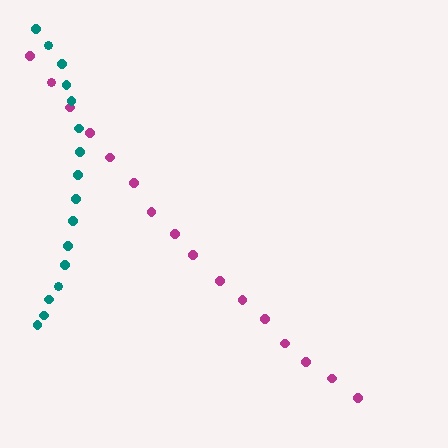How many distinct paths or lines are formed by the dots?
There are 2 distinct paths.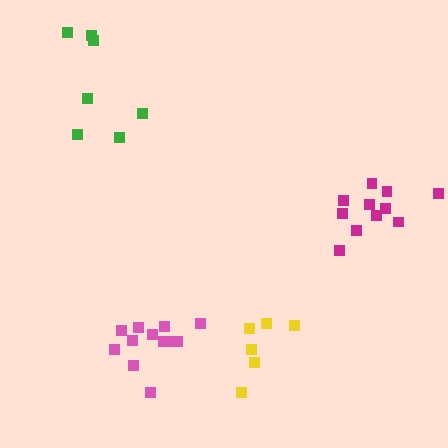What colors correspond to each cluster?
The clusters are colored: yellow, magenta, pink, green.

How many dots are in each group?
Group 1: 6 dots, Group 2: 11 dots, Group 3: 12 dots, Group 4: 7 dots (36 total).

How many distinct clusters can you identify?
There are 4 distinct clusters.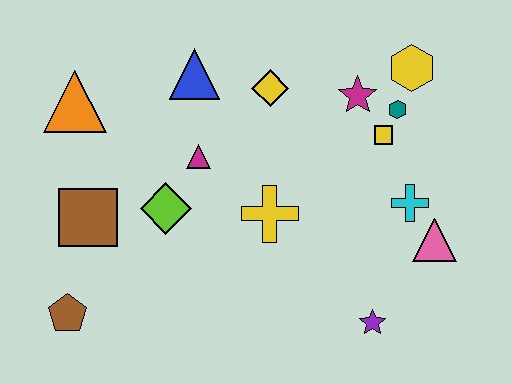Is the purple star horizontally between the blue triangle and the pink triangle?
Yes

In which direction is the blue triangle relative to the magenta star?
The blue triangle is to the left of the magenta star.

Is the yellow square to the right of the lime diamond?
Yes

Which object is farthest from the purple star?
The orange triangle is farthest from the purple star.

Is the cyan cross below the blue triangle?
Yes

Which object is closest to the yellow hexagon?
The teal hexagon is closest to the yellow hexagon.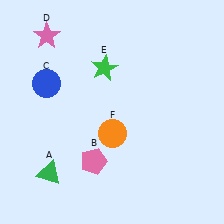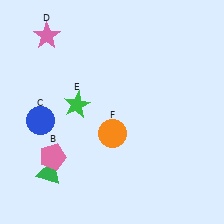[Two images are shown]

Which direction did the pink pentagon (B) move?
The pink pentagon (B) moved left.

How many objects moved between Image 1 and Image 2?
3 objects moved between the two images.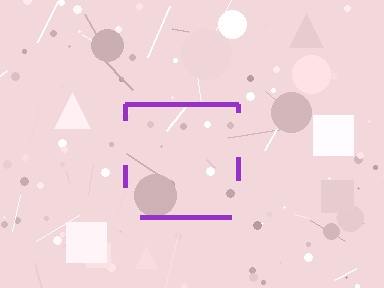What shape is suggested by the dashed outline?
The dashed outline suggests a square.